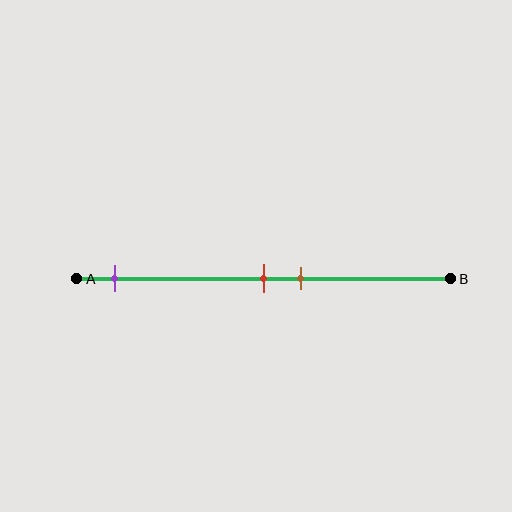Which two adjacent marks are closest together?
The red and brown marks are the closest adjacent pair.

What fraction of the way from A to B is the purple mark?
The purple mark is approximately 10% (0.1) of the way from A to B.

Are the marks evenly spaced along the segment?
No, the marks are not evenly spaced.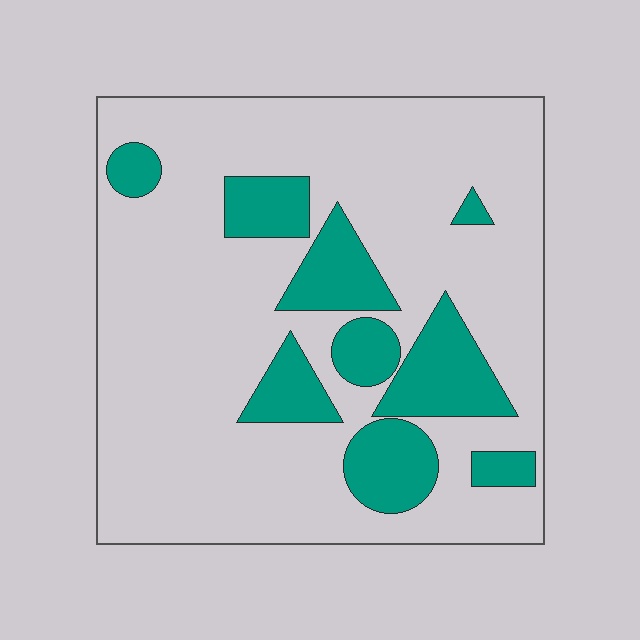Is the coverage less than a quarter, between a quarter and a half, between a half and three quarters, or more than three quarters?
Less than a quarter.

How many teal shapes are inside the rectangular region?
9.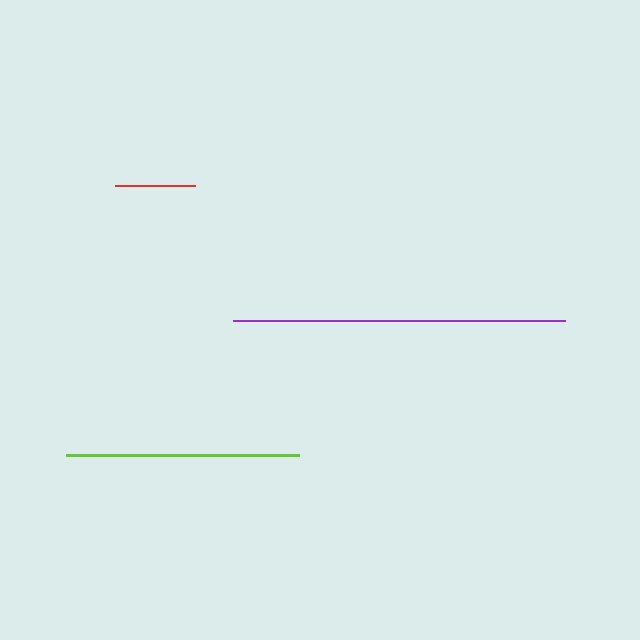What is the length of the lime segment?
The lime segment is approximately 232 pixels long.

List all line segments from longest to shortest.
From longest to shortest: purple, lime, red.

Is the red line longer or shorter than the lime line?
The lime line is longer than the red line.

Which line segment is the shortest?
The red line is the shortest at approximately 81 pixels.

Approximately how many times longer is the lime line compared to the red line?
The lime line is approximately 2.9 times the length of the red line.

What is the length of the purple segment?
The purple segment is approximately 333 pixels long.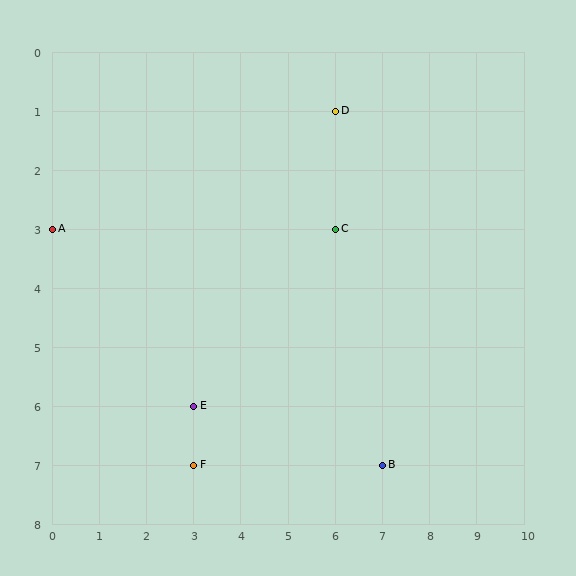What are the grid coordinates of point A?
Point A is at grid coordinates (0, 3).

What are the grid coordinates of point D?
Point D is at grid coordinates (6, 1).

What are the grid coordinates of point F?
Point F is at grid coordinates (3, 7).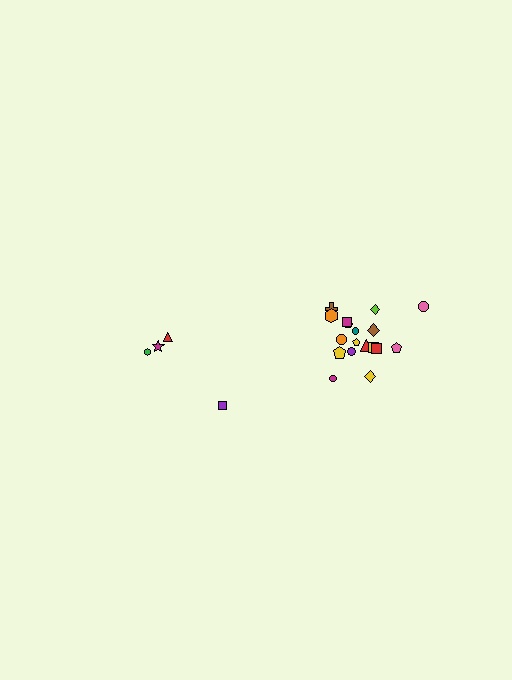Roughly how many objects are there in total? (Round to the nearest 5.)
Roughly 20 objects in total.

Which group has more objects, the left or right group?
The right group.